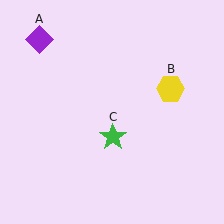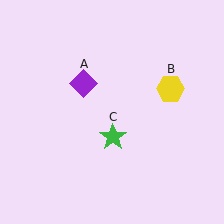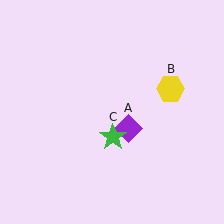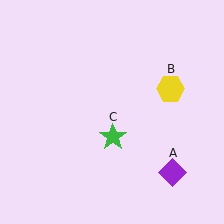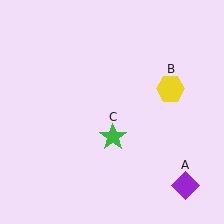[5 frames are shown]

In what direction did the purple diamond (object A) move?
The purple diamond (object A) moved down and to the right.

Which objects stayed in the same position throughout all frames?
Yellow hexagon (object B) and green star (object C) remained stationary.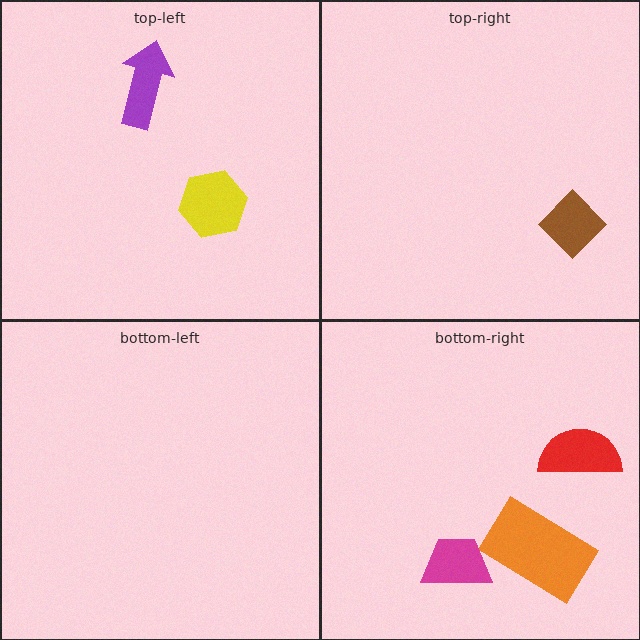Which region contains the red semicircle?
The bottom-right region.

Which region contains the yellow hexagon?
The top-left region.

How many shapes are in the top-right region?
1.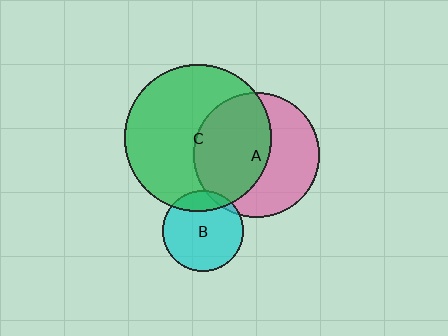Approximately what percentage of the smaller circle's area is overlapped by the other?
Approximately 55%.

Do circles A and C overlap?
Yes.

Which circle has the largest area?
Circle C (green).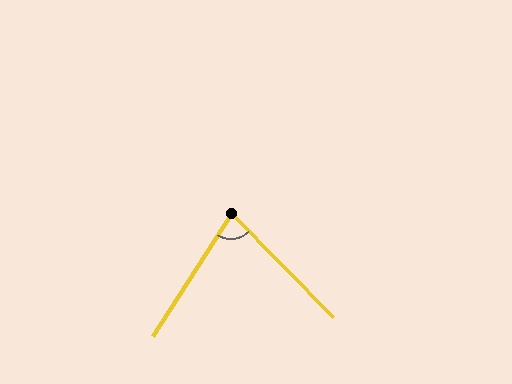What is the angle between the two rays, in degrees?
Approximately 77 degrees.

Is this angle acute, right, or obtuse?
It is acute.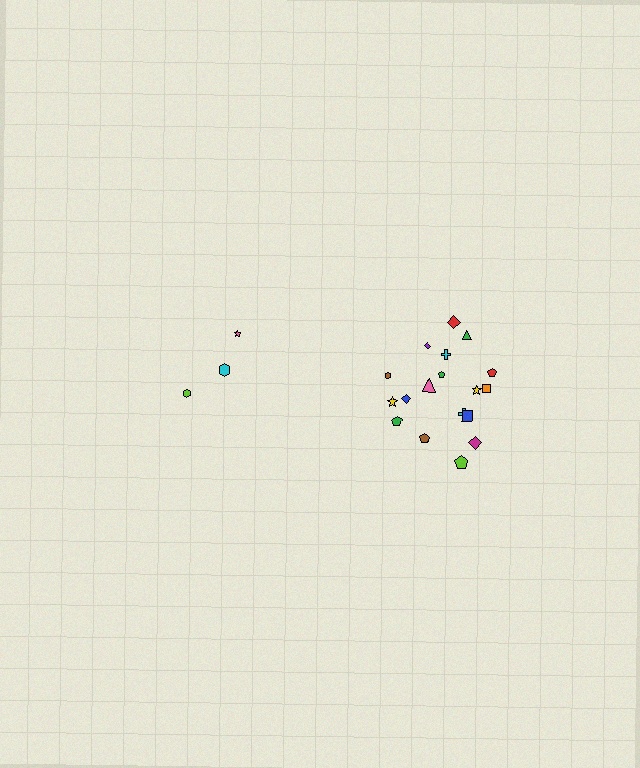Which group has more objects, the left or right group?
The right group.